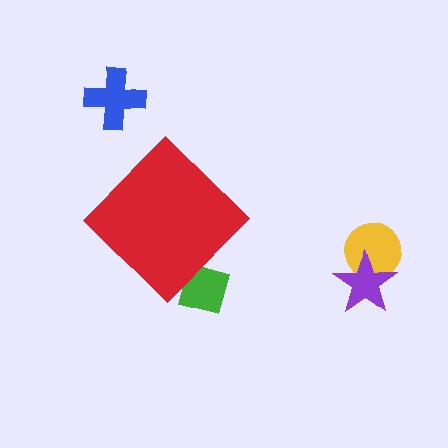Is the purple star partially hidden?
No, the purple star is fully visible.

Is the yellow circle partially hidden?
No, the yellow circle is fully visible.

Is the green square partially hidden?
Yes, the green square is partially hidden behind the red diamond.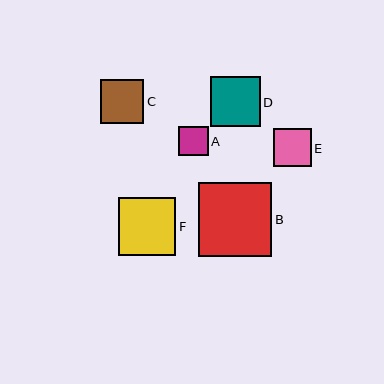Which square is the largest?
Square B is the largest with a size of approximately 74 pixels.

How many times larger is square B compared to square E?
Square B is approximately 1.9 times the size of square E.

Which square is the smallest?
Square A is the smallest with a size of approximately 29 pixels.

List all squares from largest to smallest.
From largest to smallest: B, F, D, C, E, A.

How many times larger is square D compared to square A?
Square D is approximately 1.7 times the size of square A.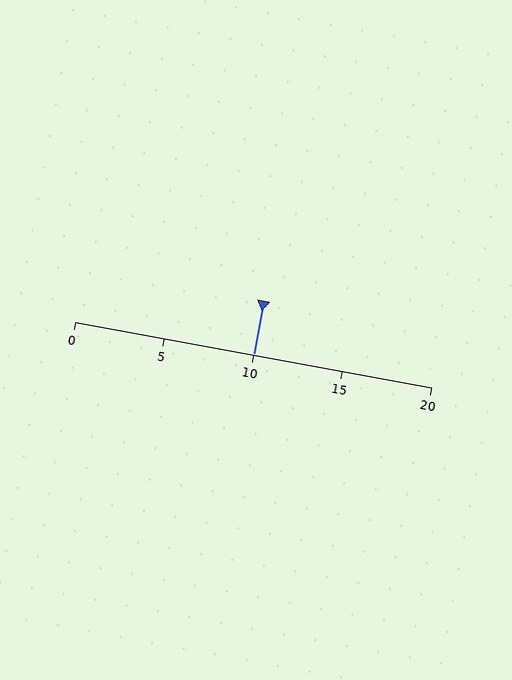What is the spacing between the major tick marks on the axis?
The major ticks are spaced 5 apart.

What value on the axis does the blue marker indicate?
The marker indicates approximately 10.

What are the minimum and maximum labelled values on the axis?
The axis runs from 0 to 20.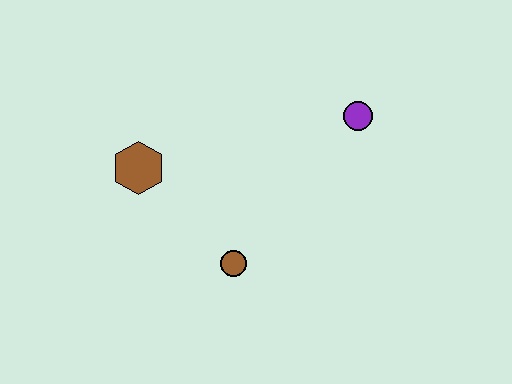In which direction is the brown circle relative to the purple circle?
The brown circle is below the purple circle.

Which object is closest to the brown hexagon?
The brown circle is closest to the brown hexagon.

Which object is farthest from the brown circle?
The purple circle is farthest from the brown circle.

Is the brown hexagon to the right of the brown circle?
No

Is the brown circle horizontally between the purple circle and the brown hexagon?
Yes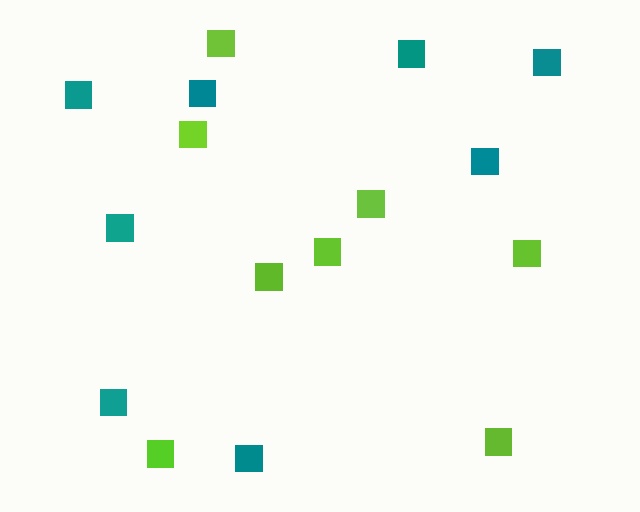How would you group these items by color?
There are 2 groups: one group of teal squares (8) and one group of lime squares (8).